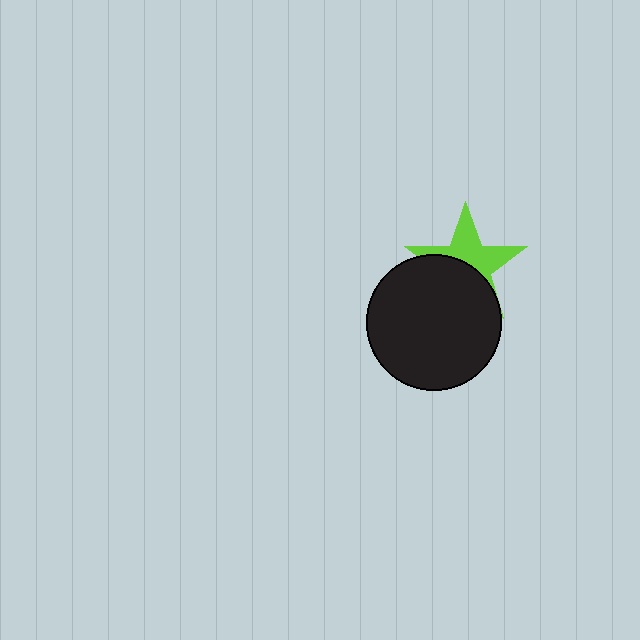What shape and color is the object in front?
The object in front is a black circle.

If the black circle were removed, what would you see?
You would see the complete lime star.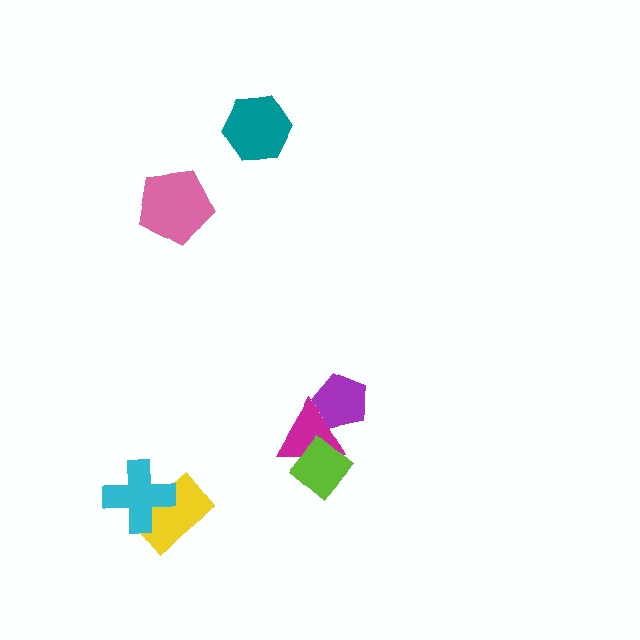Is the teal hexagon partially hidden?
No, no other shape covers it.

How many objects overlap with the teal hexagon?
0 objects overlap with the teal hexagon.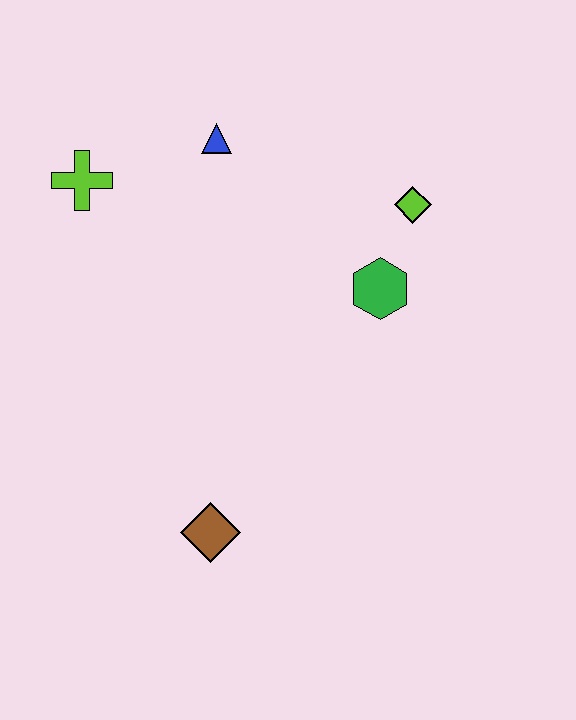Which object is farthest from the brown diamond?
The blue triangle is farthest from the brown diamond.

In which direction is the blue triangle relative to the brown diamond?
The blue triangle is above the brown diamond.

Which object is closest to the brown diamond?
The green hexagon is closest to the brown diamond.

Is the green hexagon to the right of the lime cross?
Yes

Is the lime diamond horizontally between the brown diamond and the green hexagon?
No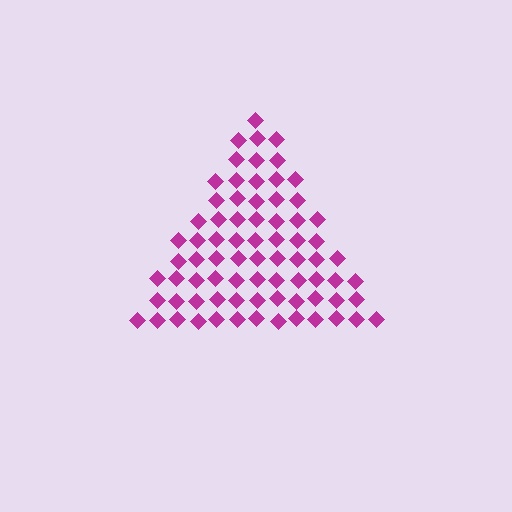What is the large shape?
The large shape is a triangle.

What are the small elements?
The small elements are diamonds.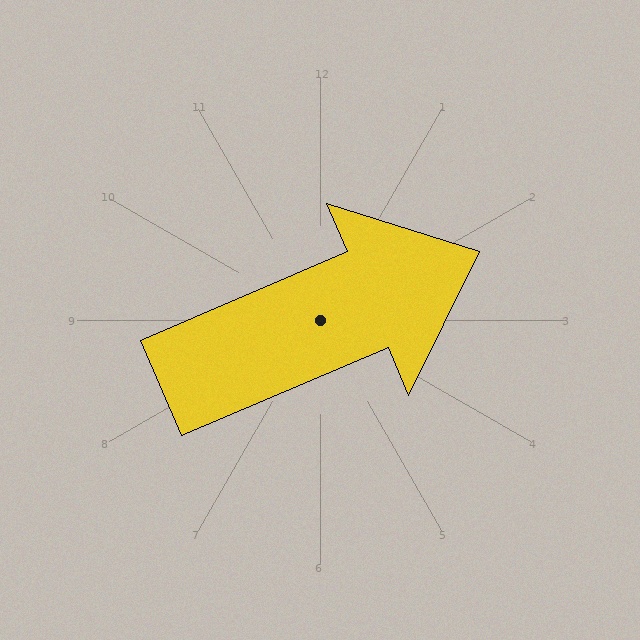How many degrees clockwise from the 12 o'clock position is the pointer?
Approximately 67 degrees.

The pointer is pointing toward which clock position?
Roughly 2 o'clock.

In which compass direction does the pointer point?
Northeast.